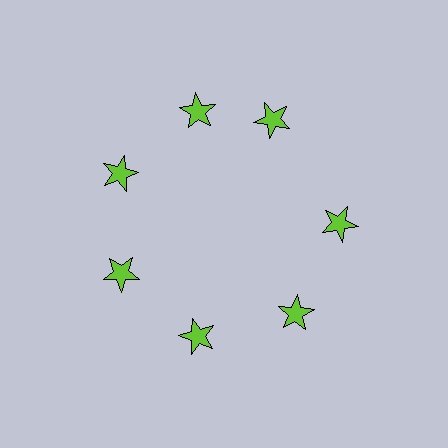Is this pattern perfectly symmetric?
No. The 7 lime stars are arranged in a ring, but one element near the 1 o'clock position is rotated out of alignment along the ring, breaking the 7-fold rotational symmetry.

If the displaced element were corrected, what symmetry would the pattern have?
It would have 7-fold rotational symmetry — the pattern would map onto itself every 51 degrees.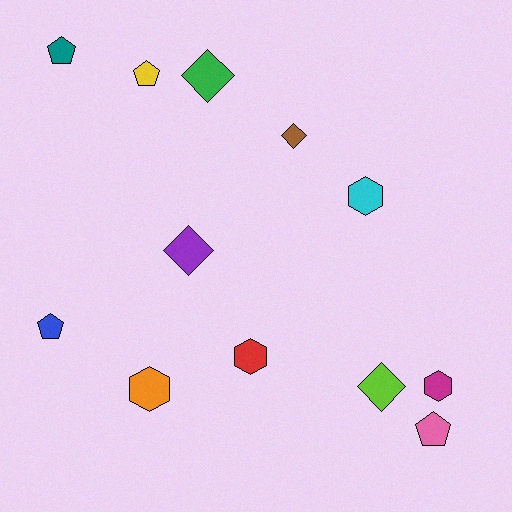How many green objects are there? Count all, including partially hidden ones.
There is 1 green object.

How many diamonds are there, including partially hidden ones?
There are 4 diamonds.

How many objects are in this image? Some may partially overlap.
There are 12 objects.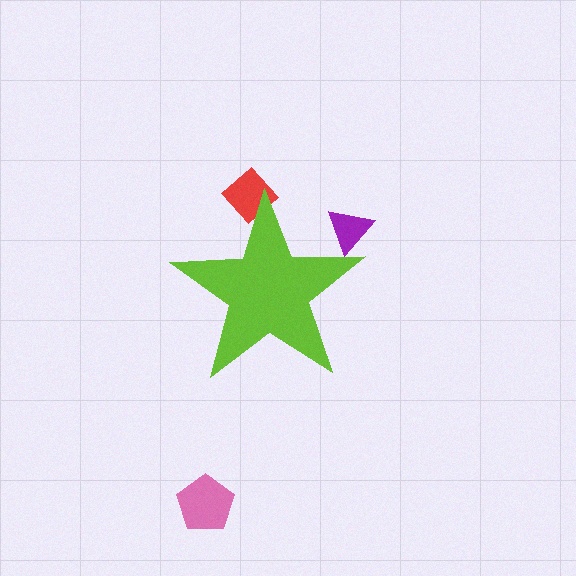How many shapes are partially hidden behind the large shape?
2 shapes are partially hidden.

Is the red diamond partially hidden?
Yes, the red diamond is partially hidden behind the lime star.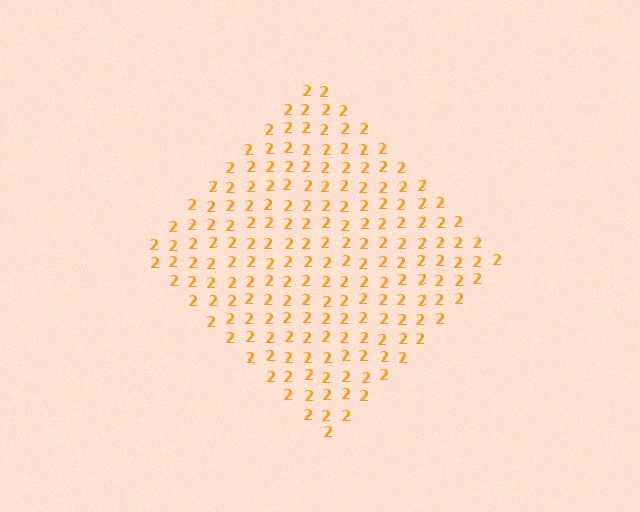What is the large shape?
The large shape is a diamond.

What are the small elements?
The small elements are digit 2's.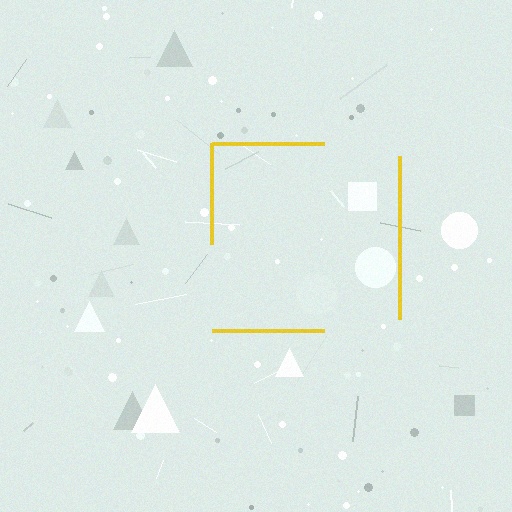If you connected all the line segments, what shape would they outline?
They would outline a square.